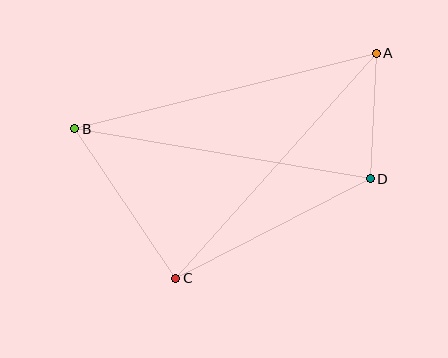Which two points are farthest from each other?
Points A and B are farthest from each other.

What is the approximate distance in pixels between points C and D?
The distance between C and D is approximately 218 pixels.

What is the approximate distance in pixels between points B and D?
The distance between B and D is approximately 299 pixels.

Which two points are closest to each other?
Points A and D are closest to each other.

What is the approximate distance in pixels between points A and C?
The distance between A and C is approximately 301 pixels.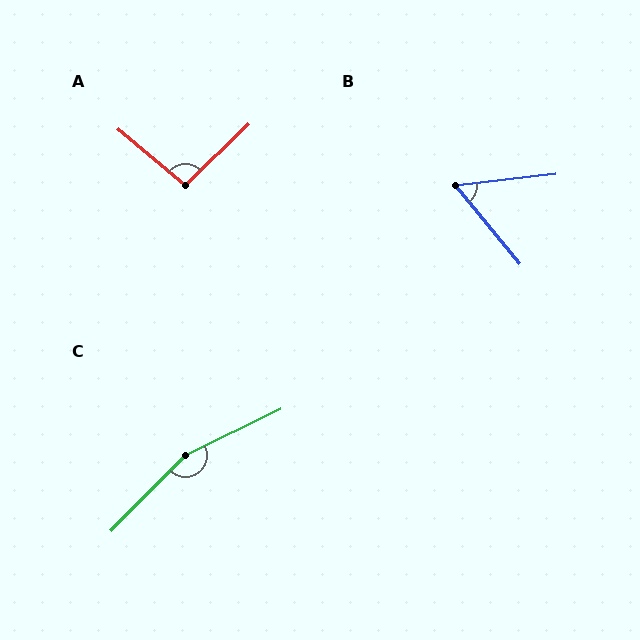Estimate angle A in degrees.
Approximately 96 degrees.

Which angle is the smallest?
B, at approximately 57 degrees.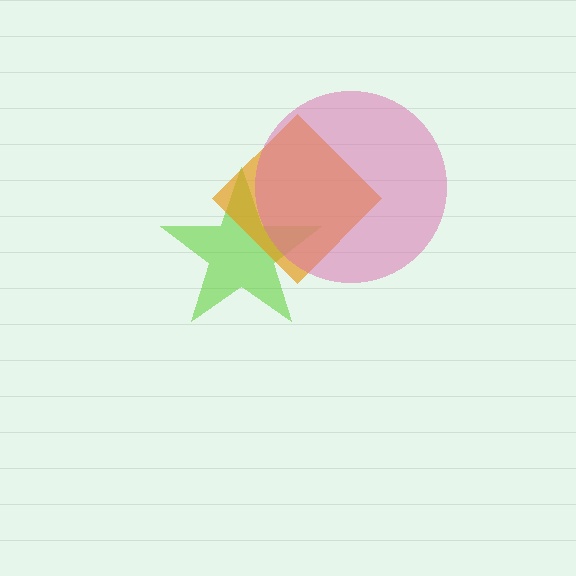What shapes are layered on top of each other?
The layered shapes are: a lime star, an orange diamond, a pink circle.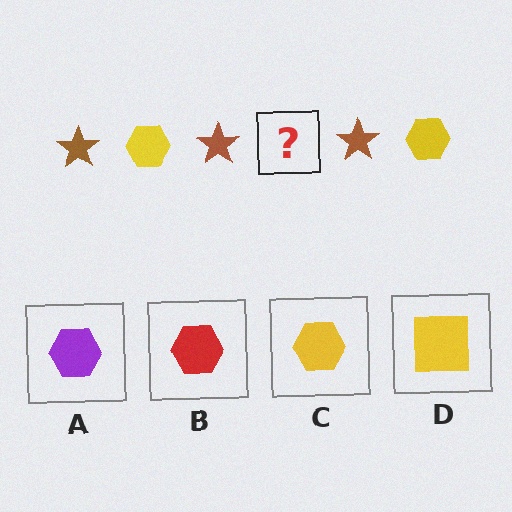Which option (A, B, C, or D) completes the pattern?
C.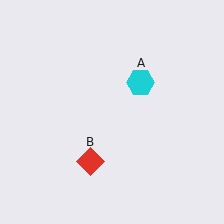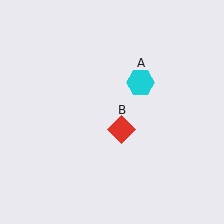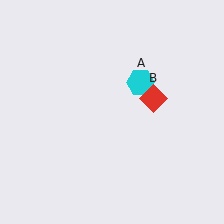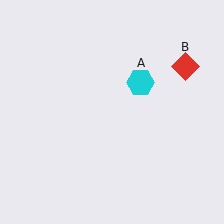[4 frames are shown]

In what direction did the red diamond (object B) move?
The red diamond (object B) moved up and to the right.